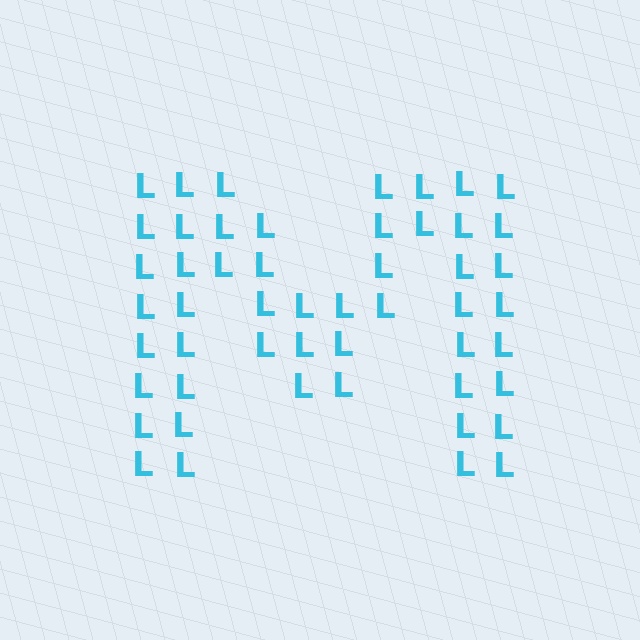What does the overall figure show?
The overall figure shows the letter M.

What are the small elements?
The small elements are letter L's.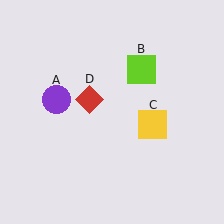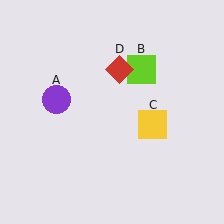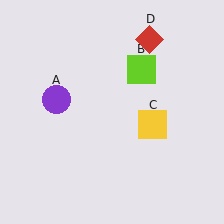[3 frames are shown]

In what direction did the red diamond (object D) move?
The red diamond (object D) moved up and to the right.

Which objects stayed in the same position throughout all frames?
Purple circle (object A) and lime square (object B) and yellow square (object C) remained stationary.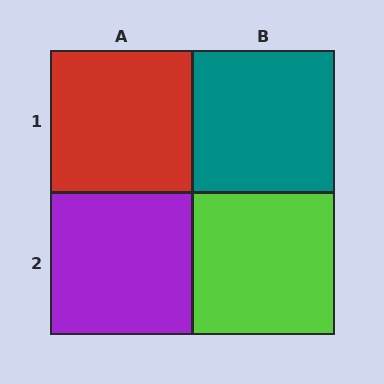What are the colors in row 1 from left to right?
Red, teal.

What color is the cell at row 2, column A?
Purple.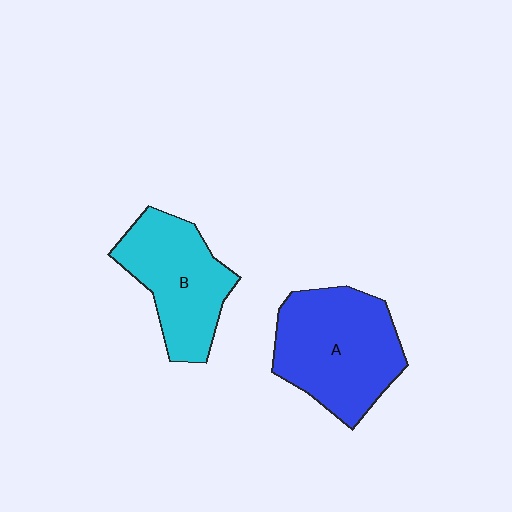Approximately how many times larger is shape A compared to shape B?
Approximately 1.2 times.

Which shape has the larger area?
Shape A (blue).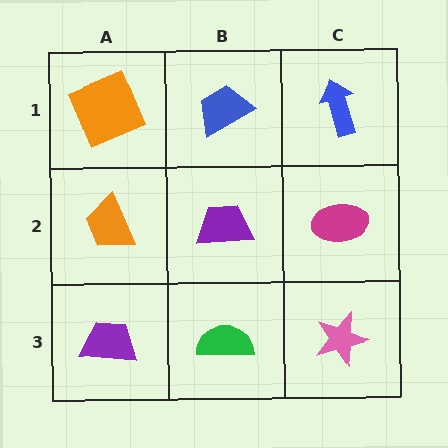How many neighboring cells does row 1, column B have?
3.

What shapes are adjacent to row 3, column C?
A magenta ellipse (row 2, column C), a green semicircle (row 3, column B).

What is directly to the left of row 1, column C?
A blue trapezoid.